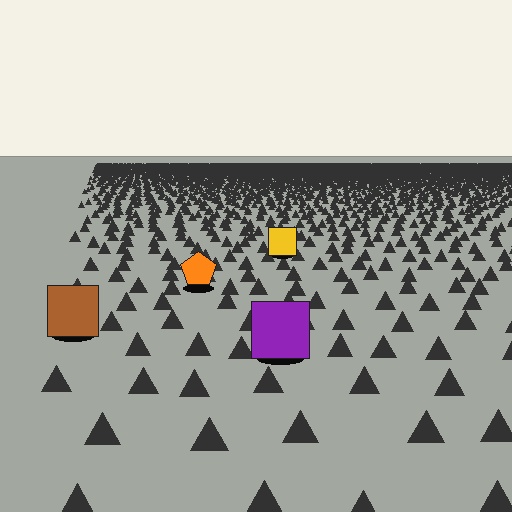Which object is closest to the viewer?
The purple square is closest. The texture marks near it are larger and more spread out.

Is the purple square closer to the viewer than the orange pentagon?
Yes. The purple square is closer — you can tell from the texture gradient: the ground texture is coarser near it.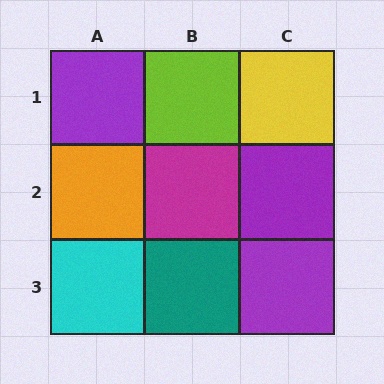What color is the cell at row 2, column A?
Orange.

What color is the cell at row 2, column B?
Magenta.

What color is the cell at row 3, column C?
Purple.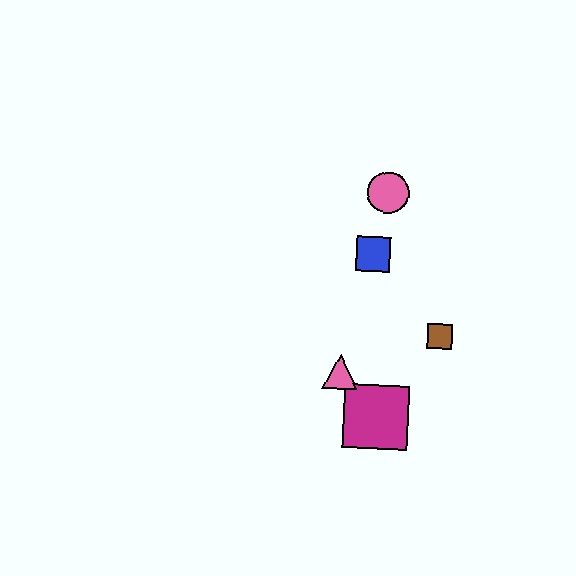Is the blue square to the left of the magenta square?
Yes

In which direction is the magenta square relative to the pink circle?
The magenta square is below the pink circle.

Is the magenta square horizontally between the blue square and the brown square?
Yes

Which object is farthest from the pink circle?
The magenta square is farthest from the pink circle.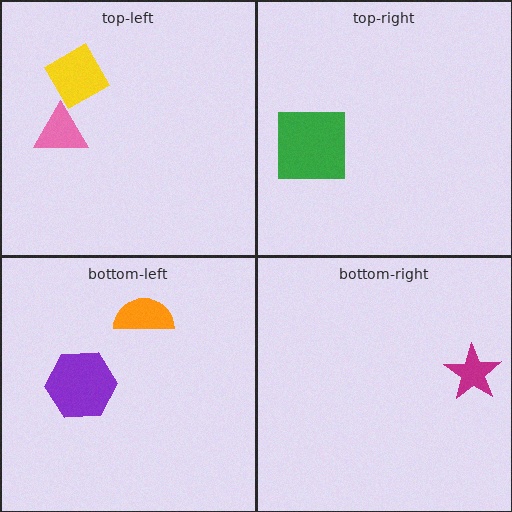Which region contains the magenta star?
The bottom-right region.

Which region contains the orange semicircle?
The bottom-left region.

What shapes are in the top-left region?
The pink triangle, the yellow diamond.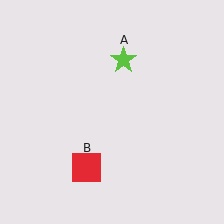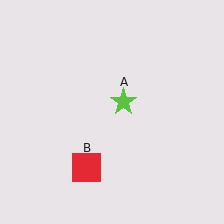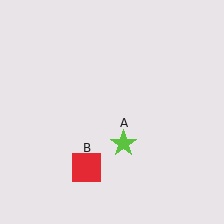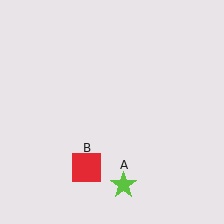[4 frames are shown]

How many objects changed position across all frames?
1 object changed position: lime star (object A).